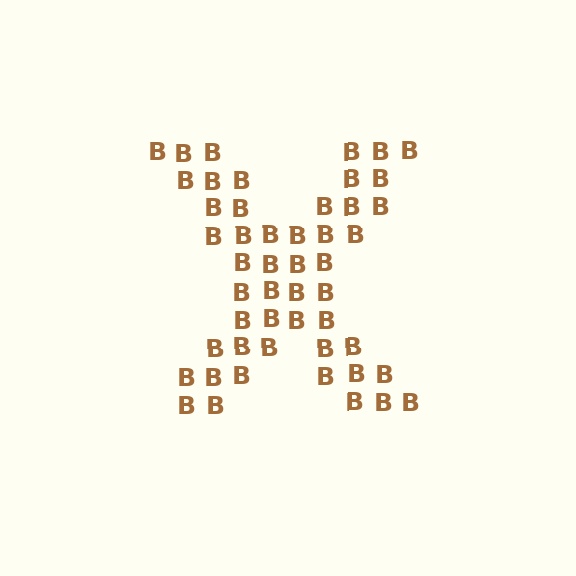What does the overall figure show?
The overall figure shows the letter X.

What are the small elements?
The small elements are letter B's.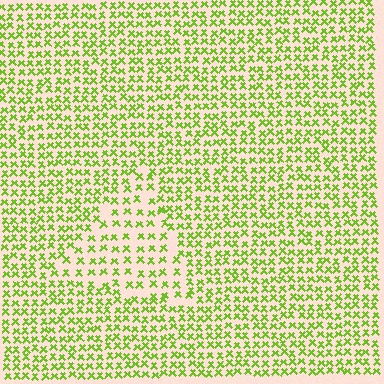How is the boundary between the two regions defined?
The boundary is defined by a change in element density (approximately 1.7x ratio). All elements are the same color, size, and shape.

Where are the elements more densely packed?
The elements are more densely packed outside the triangle boundary.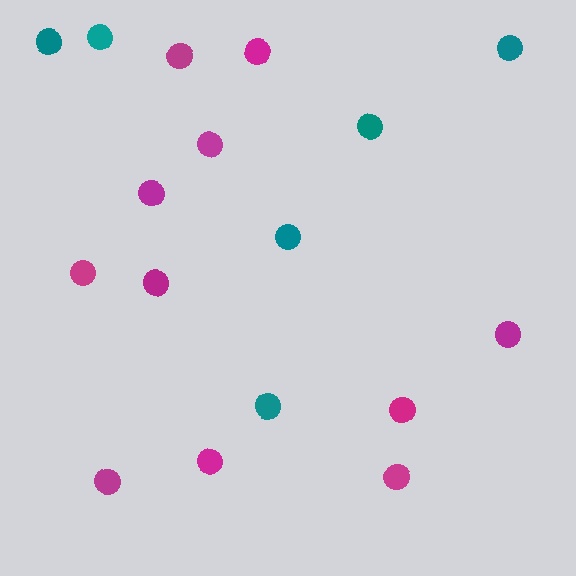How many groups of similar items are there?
There are 2 groups: one group of magenta circles (11) and one group of teal circles (6).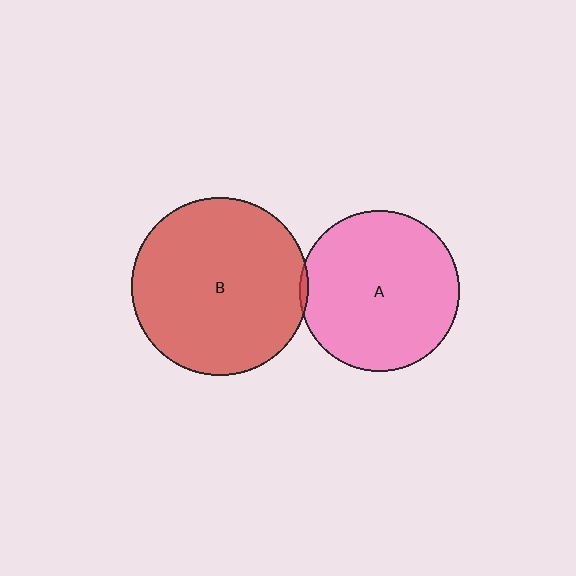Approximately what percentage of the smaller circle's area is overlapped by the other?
Approximately 5%.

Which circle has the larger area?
Circle B (red).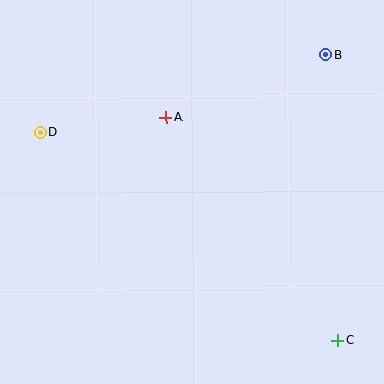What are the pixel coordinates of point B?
Point B is at (326, 55).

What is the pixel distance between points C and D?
The distance between C and D is 364 pixels.